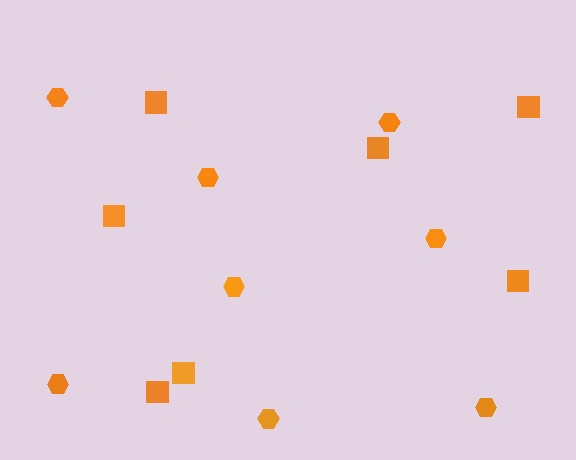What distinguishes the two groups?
There are 2 groups: one group of hexagons (8) and one group of squares (7).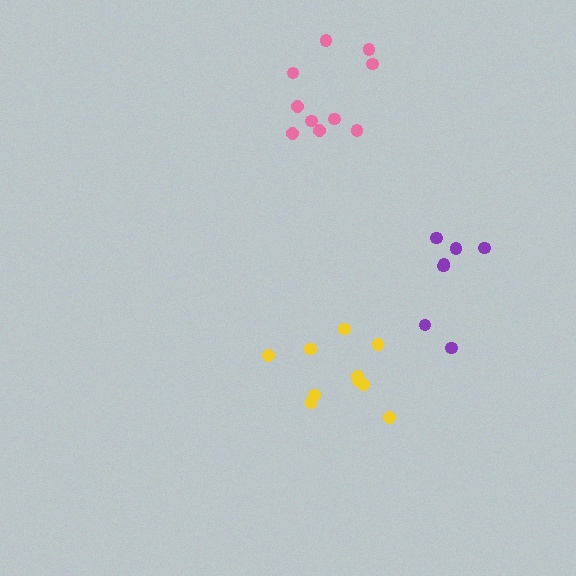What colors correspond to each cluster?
The clusters are colored: pink, purple, yellow.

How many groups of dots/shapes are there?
There are 3 groups.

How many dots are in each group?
Group 1: 10 dots, Group 2: 7 dots, Group 3: 10 dots (27 total).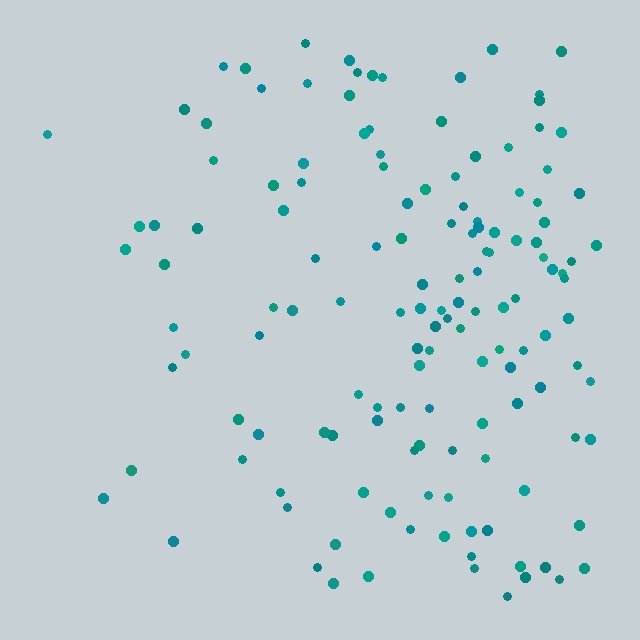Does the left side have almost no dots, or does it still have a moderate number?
Still a moderate number, just noticeably fewer than the right.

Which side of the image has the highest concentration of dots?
The right.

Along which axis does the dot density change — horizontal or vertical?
Horizontal.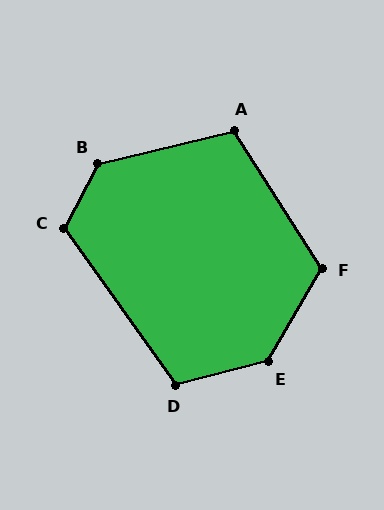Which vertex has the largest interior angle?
E, at approximately 135 degrees.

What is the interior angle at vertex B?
Approximately 131 degrees (obtuse).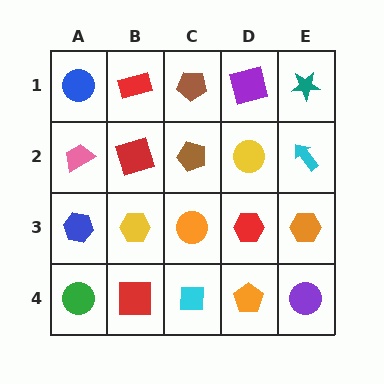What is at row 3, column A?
A blue hexagon.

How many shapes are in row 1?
5 shapes.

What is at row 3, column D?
A red hexagon.